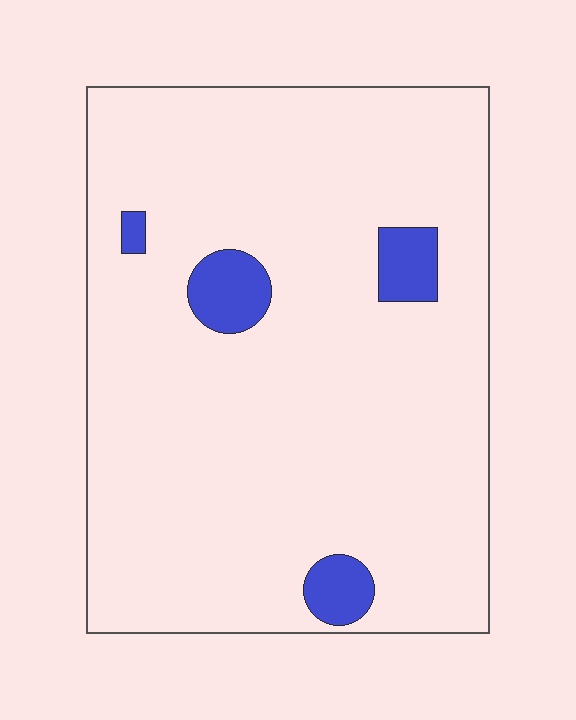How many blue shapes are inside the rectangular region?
4.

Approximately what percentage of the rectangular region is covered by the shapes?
Approximately 5%.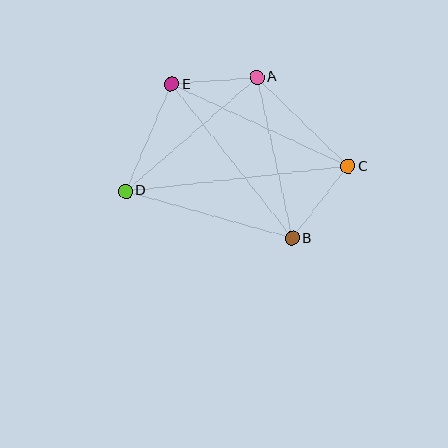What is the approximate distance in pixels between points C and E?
The distance between C and E is approximately 194 pixels.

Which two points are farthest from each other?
Points C and D are farthest from each other.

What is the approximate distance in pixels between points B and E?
The distance between B and E is approximately 196 pixels.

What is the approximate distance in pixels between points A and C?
The distance between A and C is approximately 127 pixels.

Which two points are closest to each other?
Points A and E are closest to each other.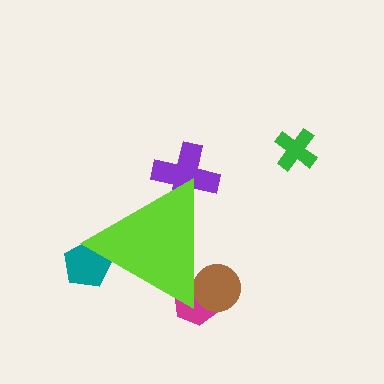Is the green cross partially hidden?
No, the green cross is fully visible.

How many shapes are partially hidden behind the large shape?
4 shapes are partially hidden.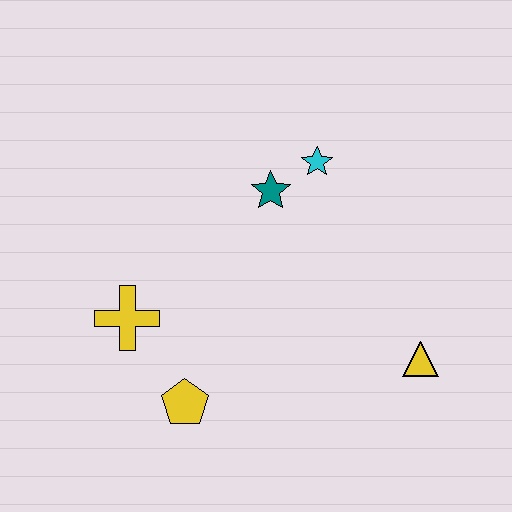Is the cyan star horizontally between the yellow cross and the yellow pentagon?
No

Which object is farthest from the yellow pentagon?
The cyan star is farthest from the yellow pentagon.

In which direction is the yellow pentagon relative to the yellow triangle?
The yellow pentagon is to the left of the yellow triangle.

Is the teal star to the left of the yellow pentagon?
No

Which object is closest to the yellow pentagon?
The yellow cross is closest to the yellow pentagon.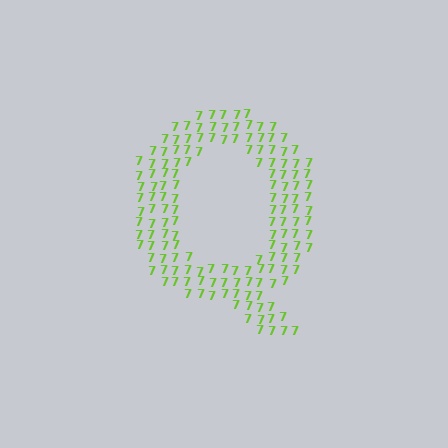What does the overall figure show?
The overall figure shows the letter Q.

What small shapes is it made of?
It is made of small digit 7's.